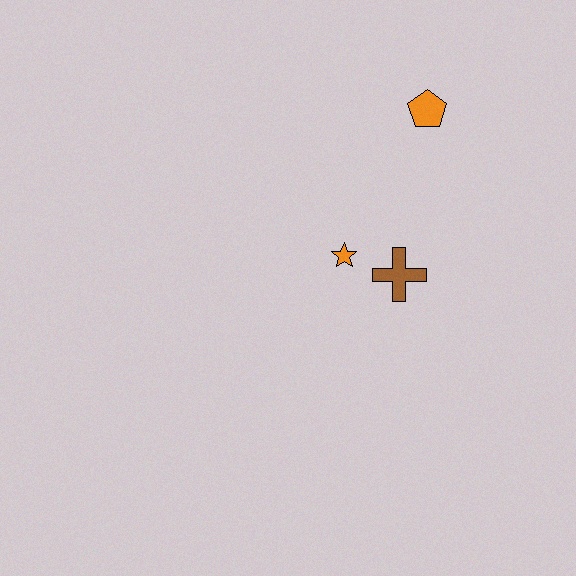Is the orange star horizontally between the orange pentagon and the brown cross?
No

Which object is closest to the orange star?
The brown cross is closest to the orange star.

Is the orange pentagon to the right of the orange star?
Yes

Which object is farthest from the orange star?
The orange pentagon is farthest from the orange star.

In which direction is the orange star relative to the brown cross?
The orange star is to the left of the brown cross.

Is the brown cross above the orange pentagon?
No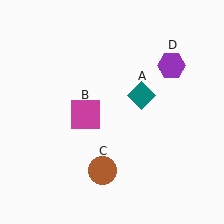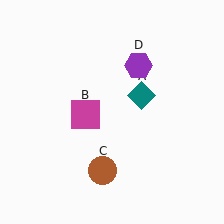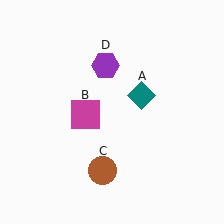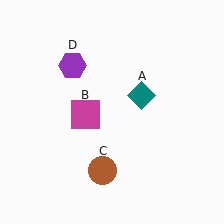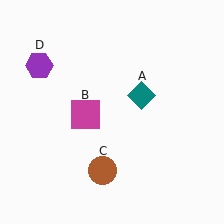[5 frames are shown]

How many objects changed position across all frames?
1 object changed position: purple hexagon (object D).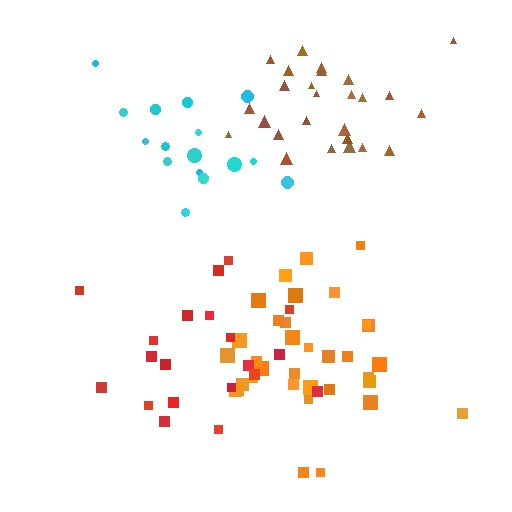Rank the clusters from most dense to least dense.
orange, brown, cyan, red.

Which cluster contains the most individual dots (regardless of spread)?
Orange (34).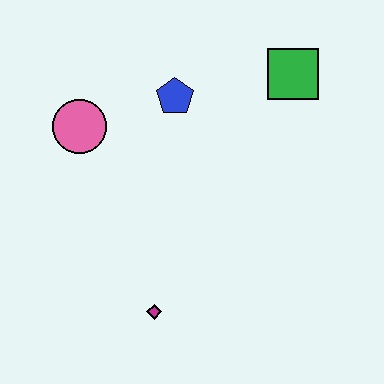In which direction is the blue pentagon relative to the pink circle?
The blue pentagon is to the right of the pink circle.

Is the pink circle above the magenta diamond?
Yes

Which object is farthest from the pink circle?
The green square is farthest from the pink circle.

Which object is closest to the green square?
The blue pentagon is closest to the green square.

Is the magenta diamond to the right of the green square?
No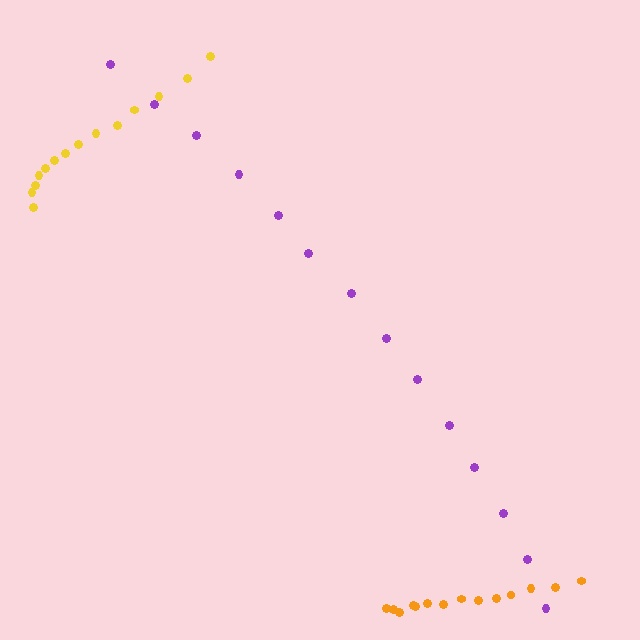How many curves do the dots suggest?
There are 3 distinct paths.